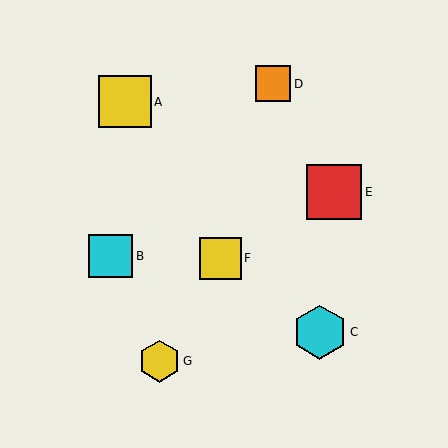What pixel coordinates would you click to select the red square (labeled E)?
Click at (334, 192) to select the red square E.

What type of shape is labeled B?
Shape B is a cyan square.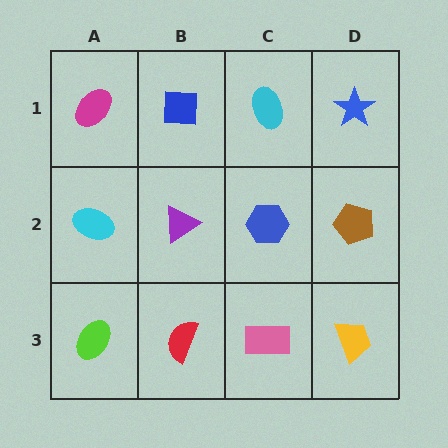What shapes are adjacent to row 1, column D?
A brown pentagon (row 2, column D), a cyan ellipse (row 1, column C).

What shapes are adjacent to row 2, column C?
A cyan ellipse (row 1, column C), a pink rectangle (row 3, column C), a purple triangle (row 2, column B), a brown pentagon (row 2, column D).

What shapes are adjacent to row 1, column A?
A cyan ellipse (row 2, column A), a blue square (row 1, column B).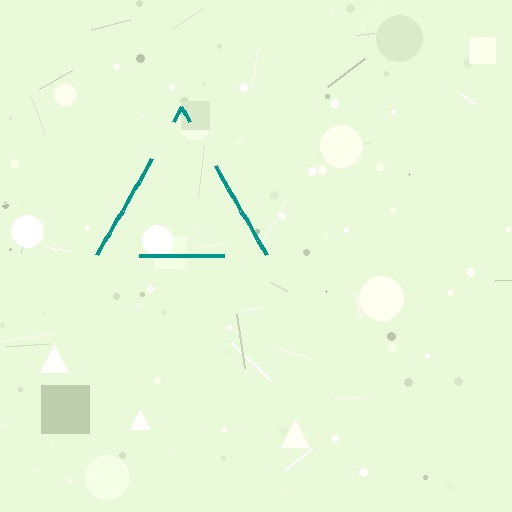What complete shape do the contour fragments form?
The contour fragments form a triangle.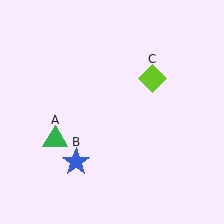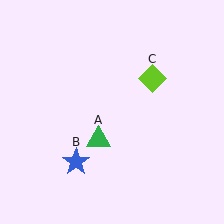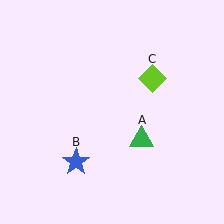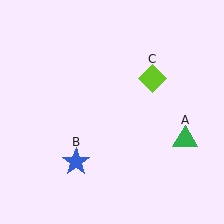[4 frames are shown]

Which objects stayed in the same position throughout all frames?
Blue star (object B) and lime diamond (object C) remained stationary.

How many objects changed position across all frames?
1 object changed position: green triangle (object A).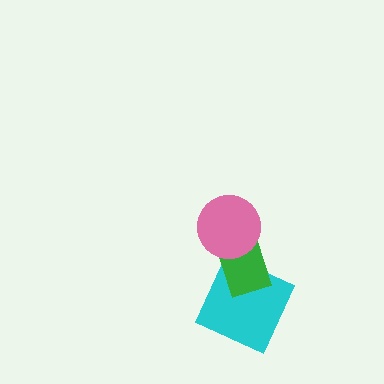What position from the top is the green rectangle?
The green rectangle is 2nd from the top.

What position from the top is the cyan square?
The cyan square is 3rd from the top.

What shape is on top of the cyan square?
The green rectangle is on top of the cyan square.